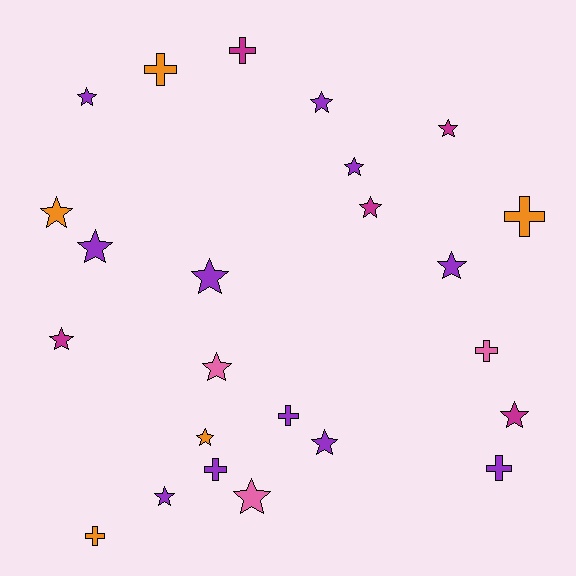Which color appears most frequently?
Purple, with 11 objects.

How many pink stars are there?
There are 2 pink stars.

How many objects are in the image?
There are 24 objects.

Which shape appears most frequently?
Star, with 16 objects.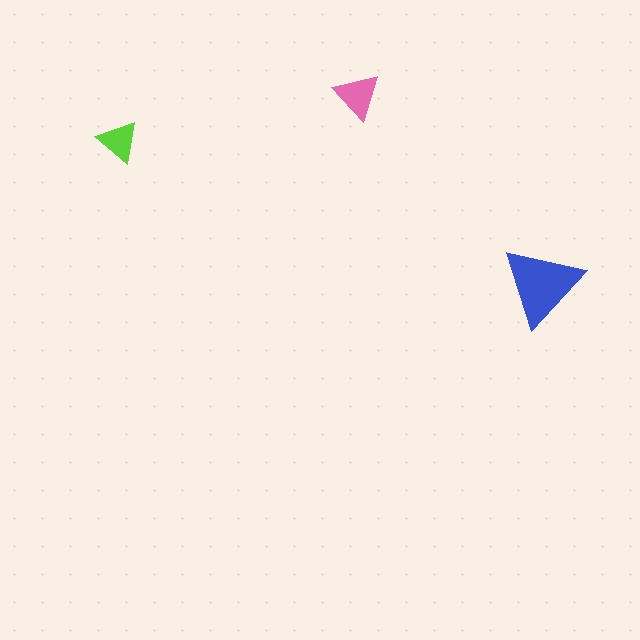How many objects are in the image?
There are 3 objects in the image.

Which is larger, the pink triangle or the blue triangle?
The blue one.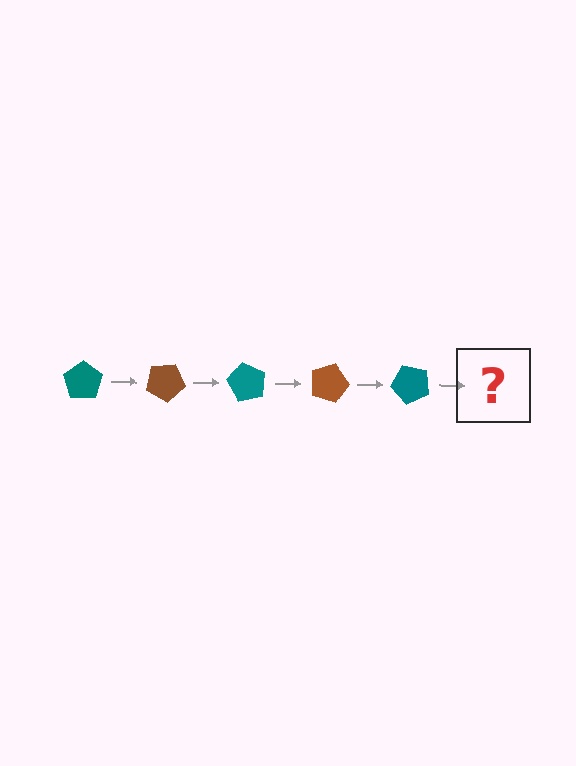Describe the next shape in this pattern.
It should be a brown pentagon, rotated 150 degrees from the start.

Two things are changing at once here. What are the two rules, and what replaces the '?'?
The two rules are that it rotates 30 degrees each step and the color cycles through teal and brown. The '?' should be a brown pentagon, rotated 150 degrees from the start.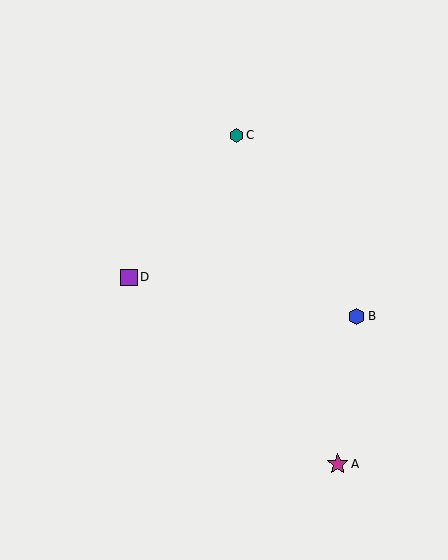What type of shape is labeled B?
Shape B is a blue hexagon.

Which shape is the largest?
The magenta star (labeled A) is the largest.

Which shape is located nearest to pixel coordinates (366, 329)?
The blue hexagon (labeled B) at (357, 317) is nearest to that location.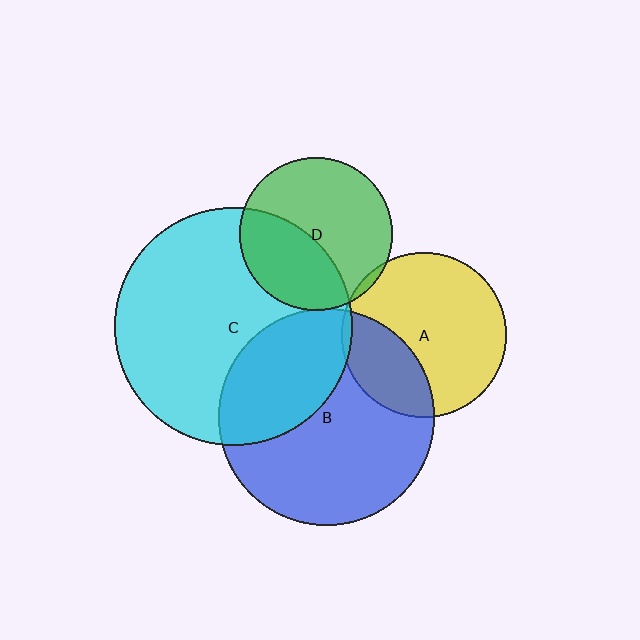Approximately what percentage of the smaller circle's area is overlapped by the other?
Approximately 5%.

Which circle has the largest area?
Circle C (cyan).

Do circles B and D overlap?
Yes.